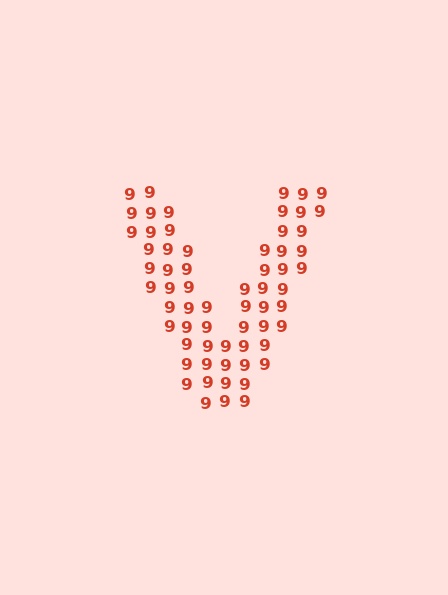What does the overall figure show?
The overall figure shows the letter V.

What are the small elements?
The small elements are digit 9's.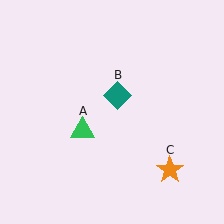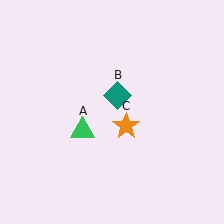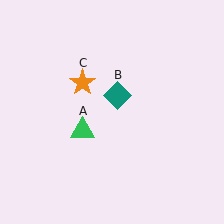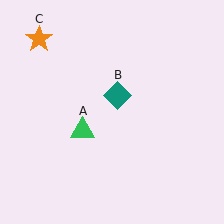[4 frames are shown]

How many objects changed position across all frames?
1 object changed position: orange star (object C).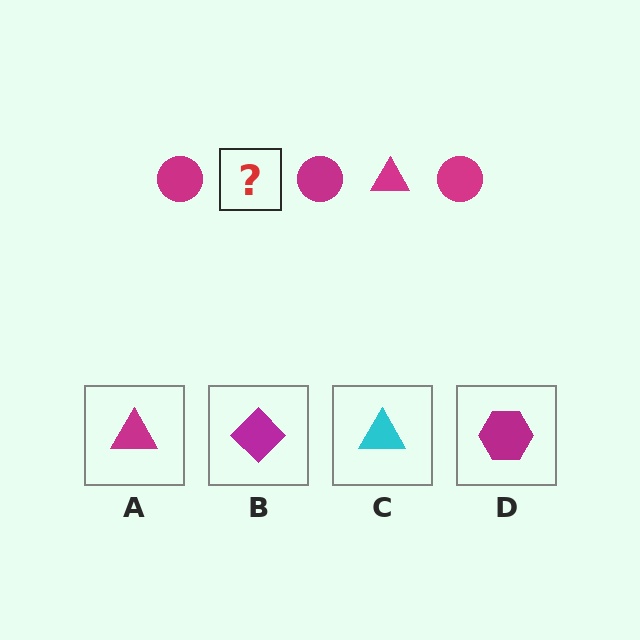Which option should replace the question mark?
Option A.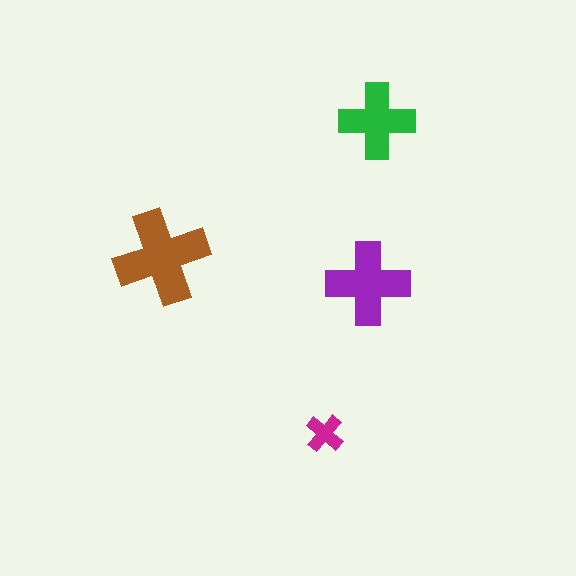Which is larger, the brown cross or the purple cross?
The brown one.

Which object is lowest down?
The magenta cross is bottommost.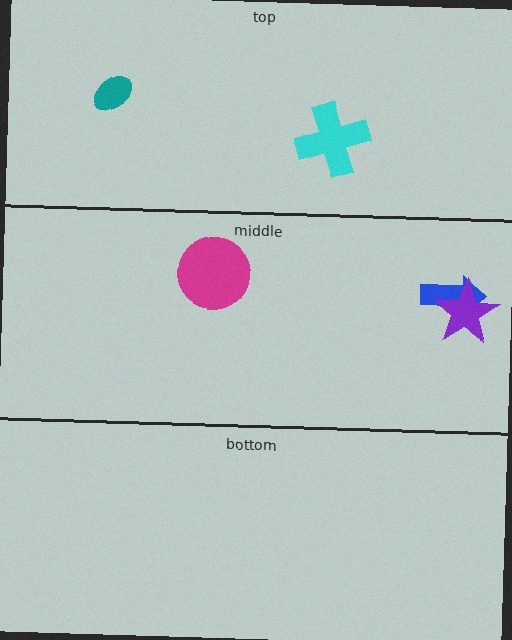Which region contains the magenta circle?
The middle region.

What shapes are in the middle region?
The blue arrow, the magenta circle, the purple star.